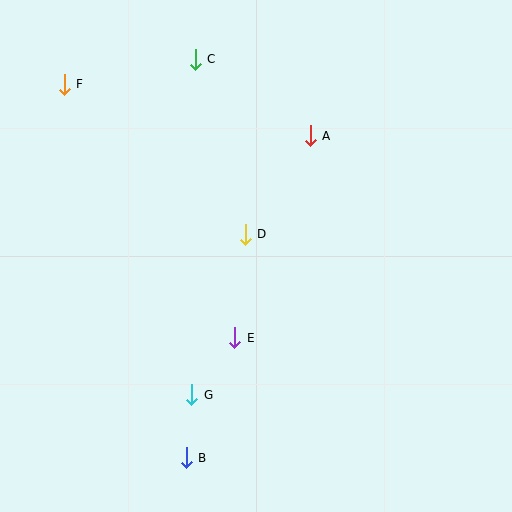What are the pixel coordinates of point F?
Point F is at (64, 84).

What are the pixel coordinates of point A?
Point A is at (310, 136).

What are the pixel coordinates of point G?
Point G is at (192, 395).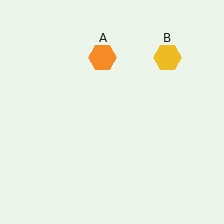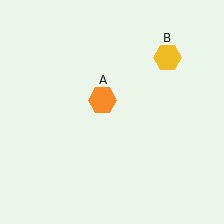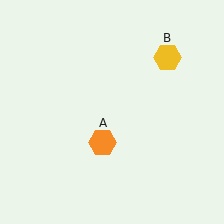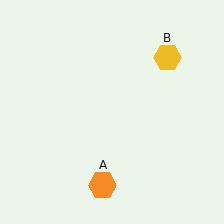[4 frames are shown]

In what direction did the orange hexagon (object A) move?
The orange hexagon (object A) moved down.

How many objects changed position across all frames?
1 object changed position: orange hexagon (object A).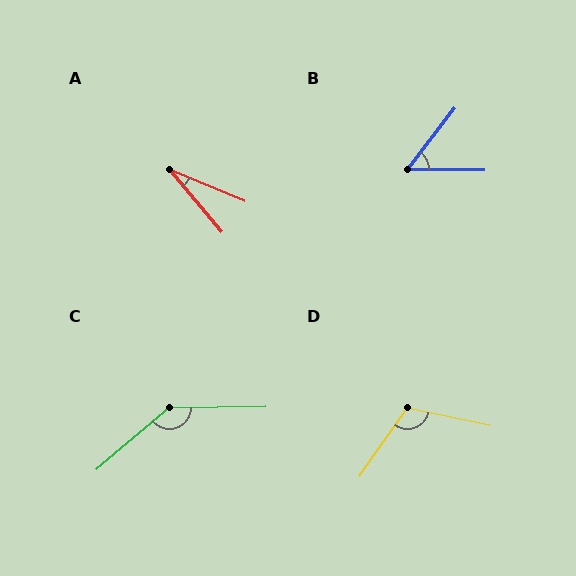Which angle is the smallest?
A, at approximately 28 degrees.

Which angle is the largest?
C, at approximately 140 degrees.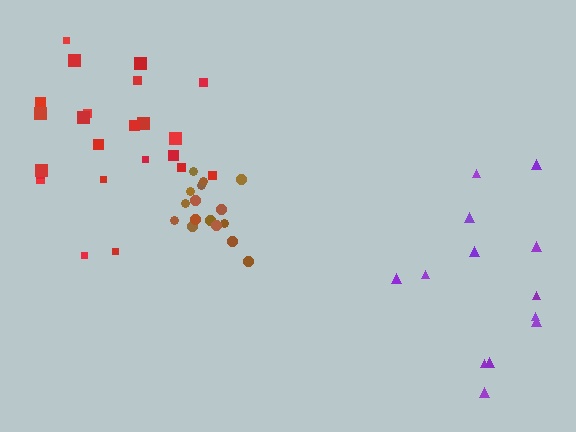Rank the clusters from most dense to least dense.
brown, red, purple.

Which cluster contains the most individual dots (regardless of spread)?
Red (23).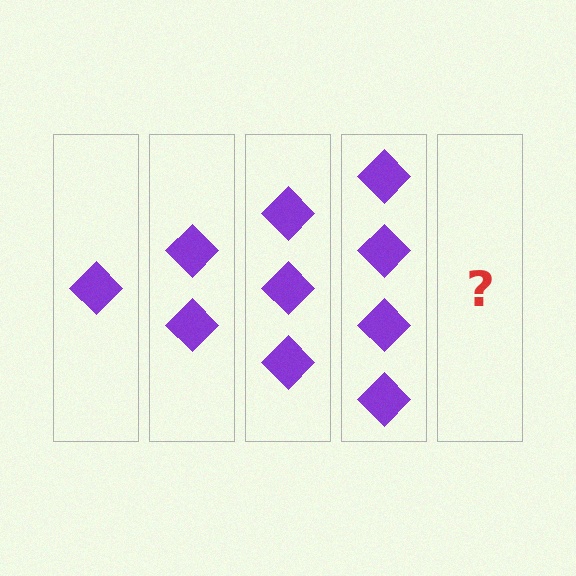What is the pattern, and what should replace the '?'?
The pattern is that each step adds one more diamond. The '?' should be 5 diamonds.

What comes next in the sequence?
The next element should be 5 diamonds.